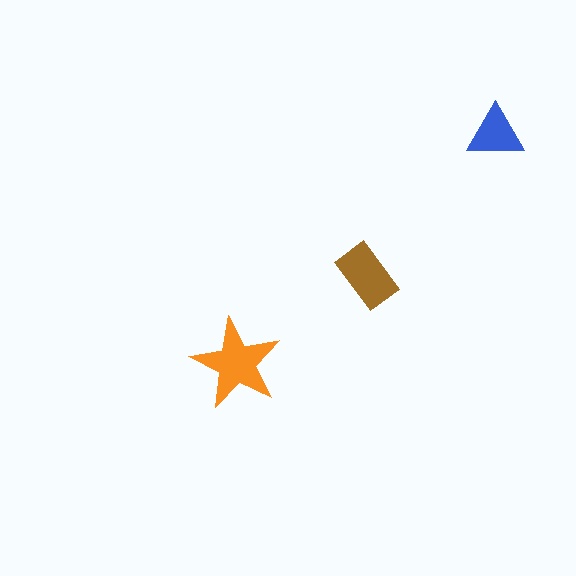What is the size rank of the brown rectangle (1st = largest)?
2nd.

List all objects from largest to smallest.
The orange star, the brown rectangle, the blue triangle.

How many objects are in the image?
There are 3 objects in the image.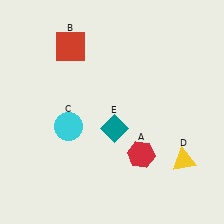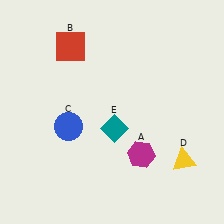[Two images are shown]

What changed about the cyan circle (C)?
In Image 1, C is cyan. In Image 2, it changed to blue.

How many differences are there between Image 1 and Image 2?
There are 2 differences between the two images.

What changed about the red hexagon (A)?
In Image 1, A is red. In Image 2, it changed to magenta.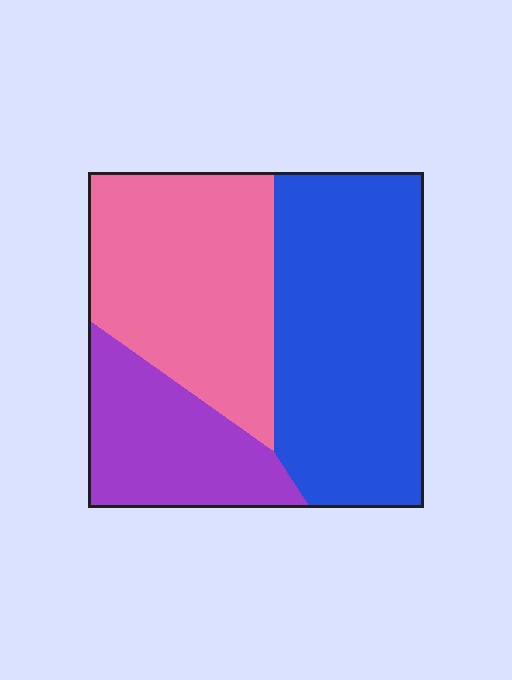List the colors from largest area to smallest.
From largest to smallest: blue, pink, purple.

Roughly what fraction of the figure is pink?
Pink takes up between a third and a half of the figure.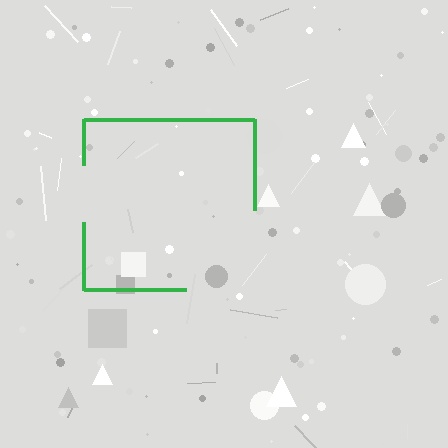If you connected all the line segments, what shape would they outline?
They would outline a square.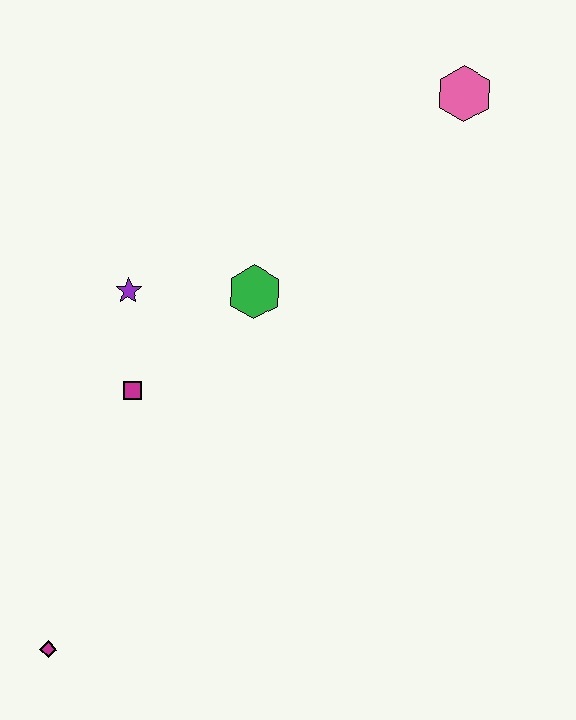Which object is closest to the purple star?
The magenta square is closest to the purple star.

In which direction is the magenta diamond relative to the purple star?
The magenta diamond is below the purple star.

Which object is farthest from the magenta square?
The pink hexagon is farthest from the magenta square.